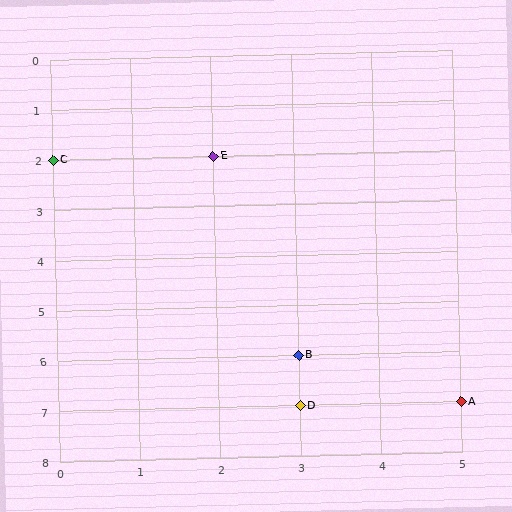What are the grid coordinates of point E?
Point E is at grid coordinates (2, 2).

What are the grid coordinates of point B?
Point B is at grid coordinates (3, 6).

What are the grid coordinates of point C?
Point C is at grid coordinates (0, 2).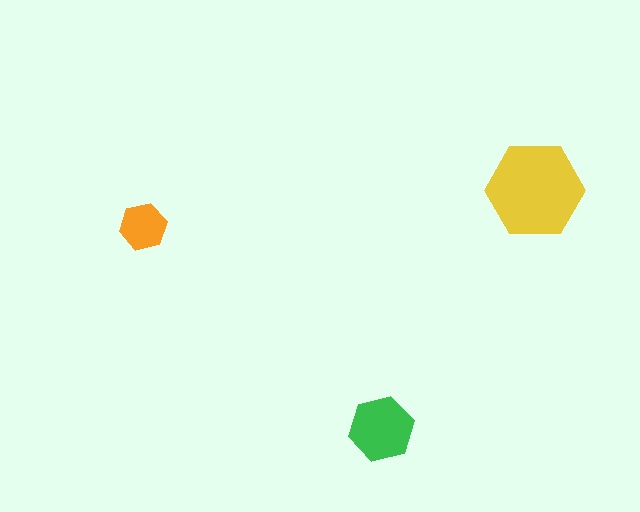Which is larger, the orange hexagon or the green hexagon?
The green one.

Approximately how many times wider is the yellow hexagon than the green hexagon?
About 1.5 times wider.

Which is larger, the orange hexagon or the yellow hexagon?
The yellow one.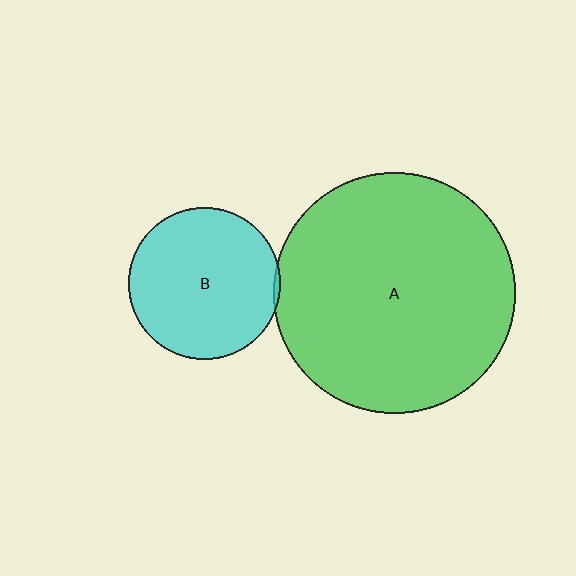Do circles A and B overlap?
Yes.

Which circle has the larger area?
Circle A (green).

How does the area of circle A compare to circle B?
Approximately 2.5 times.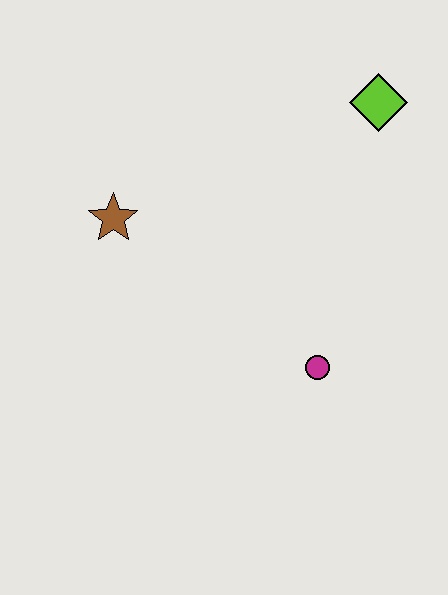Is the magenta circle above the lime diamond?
No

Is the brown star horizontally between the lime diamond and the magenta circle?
No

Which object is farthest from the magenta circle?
The lime diamond is farthest from the magenta circle.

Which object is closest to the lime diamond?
The magenta circle is closest to the lime diamond.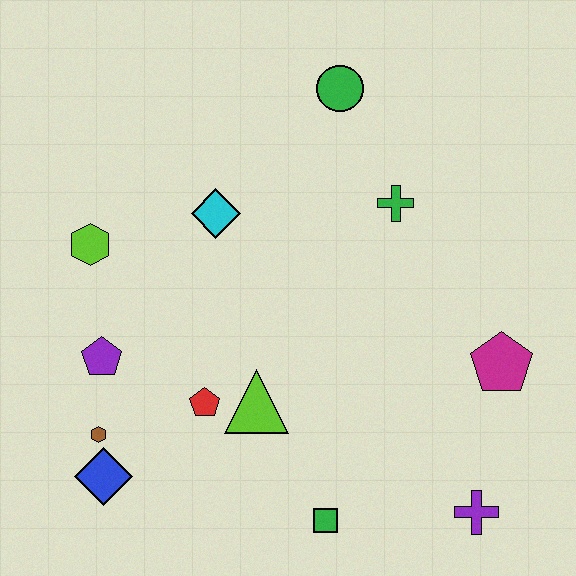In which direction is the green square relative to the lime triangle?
The green square is below the lime triangle.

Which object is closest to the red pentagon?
The lime triangle is closest to the red pentagon.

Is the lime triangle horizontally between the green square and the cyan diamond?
Yes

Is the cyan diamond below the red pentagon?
No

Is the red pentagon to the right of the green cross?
No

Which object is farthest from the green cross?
The blue diamond is farthest from the green cross.